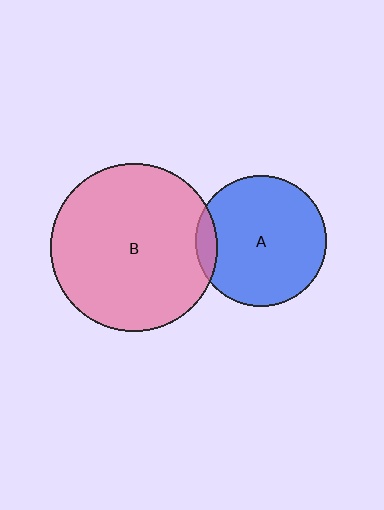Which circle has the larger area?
Circle B (pink).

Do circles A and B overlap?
Yes.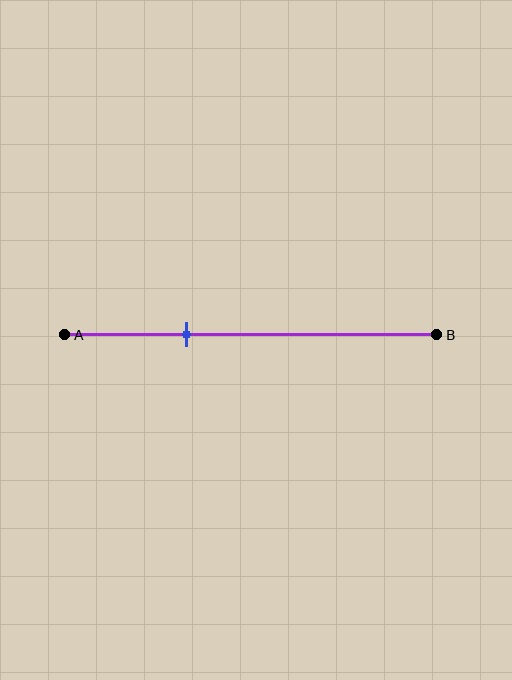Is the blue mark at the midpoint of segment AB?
No, the mark is at about 35% from A, not at the 50% midpoint.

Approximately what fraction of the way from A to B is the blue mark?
The blue mark is approximately 35% of the way from A to B.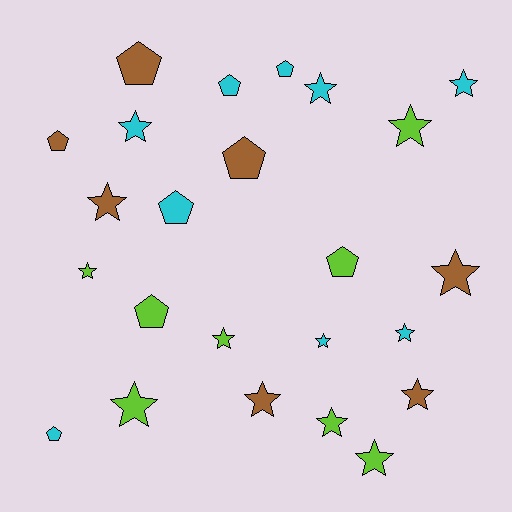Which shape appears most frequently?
Star, with 15 objects.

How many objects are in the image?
There are 24 objects.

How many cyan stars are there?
There are 5 cyan stars.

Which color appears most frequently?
Cyan, with 9 objects.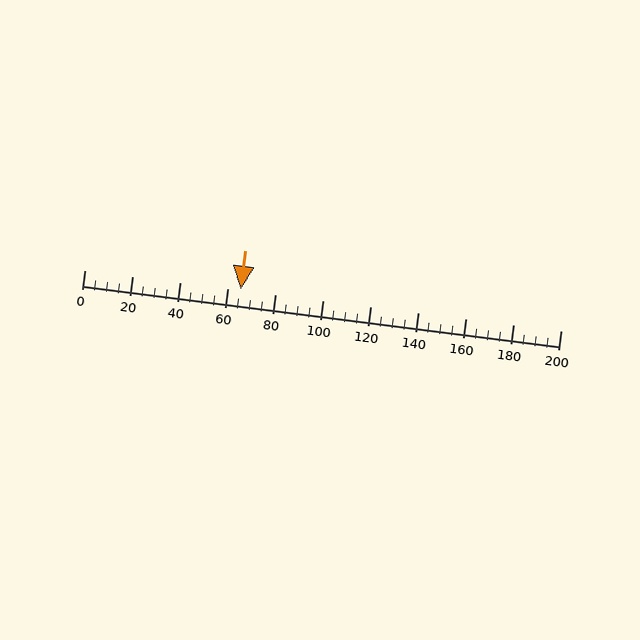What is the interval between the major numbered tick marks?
The major tick marks are spaced 20 units apart.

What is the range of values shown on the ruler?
The ruler shows values from 0 to 200.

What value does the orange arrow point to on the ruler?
The orange arrow points to approximately 66.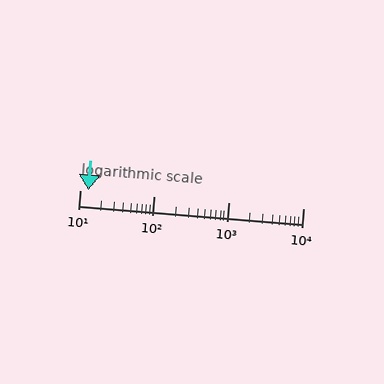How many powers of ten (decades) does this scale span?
The scale spans 3 decades, from 10 to 10000.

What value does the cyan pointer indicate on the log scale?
The pointer indicates approximately 13.